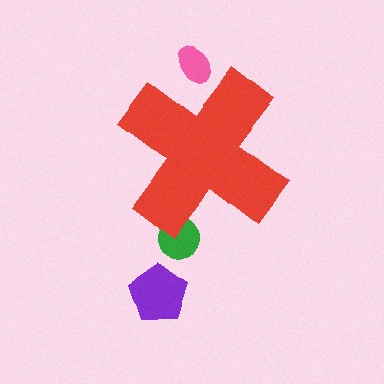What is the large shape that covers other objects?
A red cross.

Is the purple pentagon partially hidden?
No, the purple pentagon is fully visible.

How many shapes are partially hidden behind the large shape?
2 shapes are partially hidden.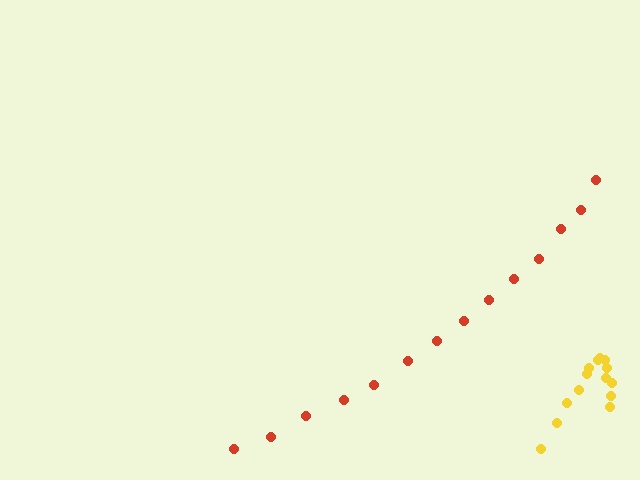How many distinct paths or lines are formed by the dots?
There are 2 distinct paths.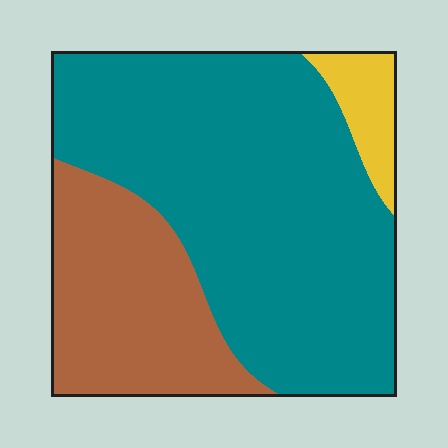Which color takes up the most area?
Teal, at roughly 65%.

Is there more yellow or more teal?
Teal.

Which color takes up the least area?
Yellow, at roughly 5%.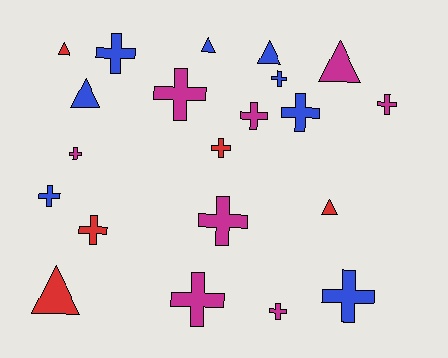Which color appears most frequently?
Blue, with 8 objects.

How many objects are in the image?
There are 21 objects.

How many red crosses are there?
There are 2 red crosses.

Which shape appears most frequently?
Cross, with 14 objects.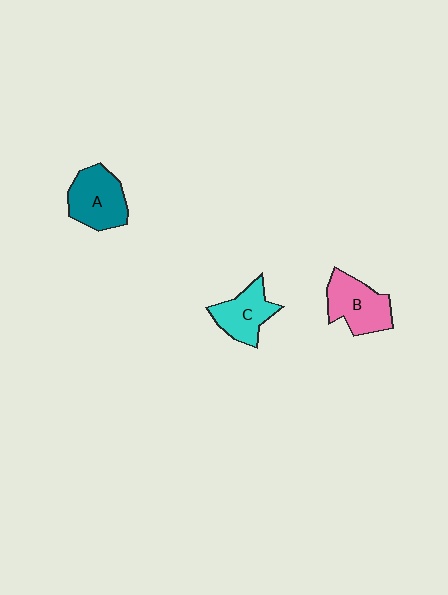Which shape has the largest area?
Shape A (teal).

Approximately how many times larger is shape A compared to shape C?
Approximately 1.2 times.